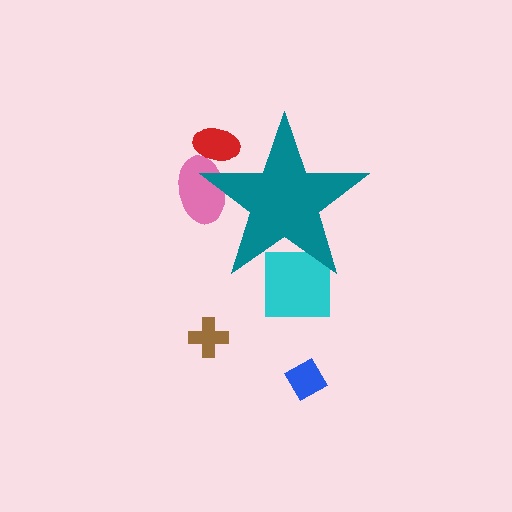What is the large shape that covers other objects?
A teal star.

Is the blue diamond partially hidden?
No, the blue diamond is fully visible.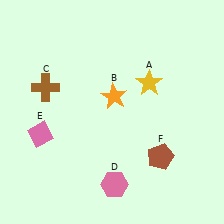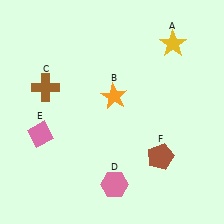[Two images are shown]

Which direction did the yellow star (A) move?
The yellow star (A) moved up.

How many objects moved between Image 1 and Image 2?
1 object moved between the two images.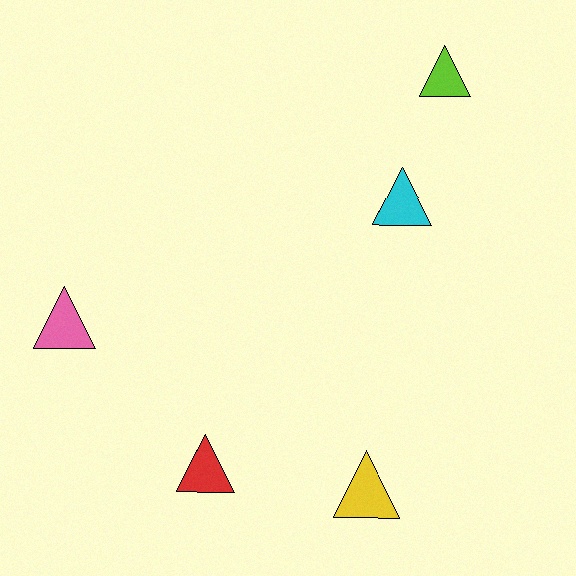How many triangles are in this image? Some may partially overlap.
There are 5 triangles.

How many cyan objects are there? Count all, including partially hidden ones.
There is 1 cyan object.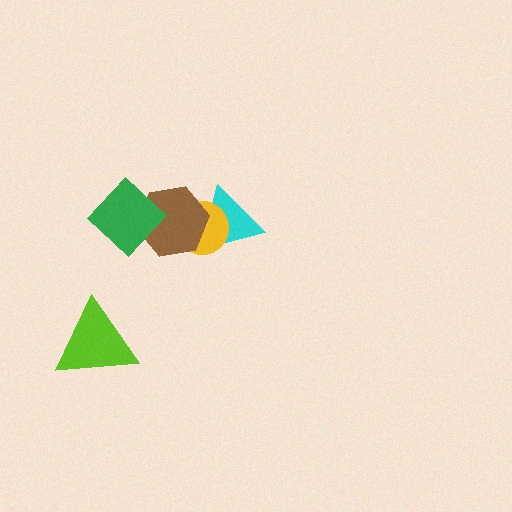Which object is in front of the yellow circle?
The brown hexagon is in front of the yellow circle.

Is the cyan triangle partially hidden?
Yes, it is partially covered by another shape.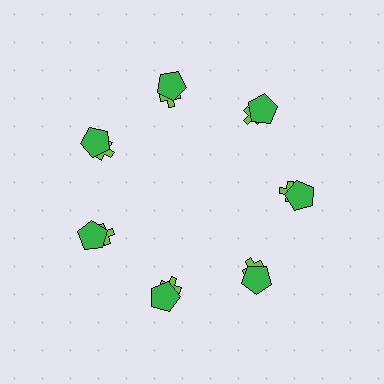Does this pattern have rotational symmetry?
Yes, this pattern has 7-fold rotational symmetry. It looks the same after rotating 51 degrees around the center.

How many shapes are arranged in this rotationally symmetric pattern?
There are 14 shapes, arranged in 7 groups of 2.